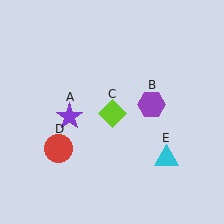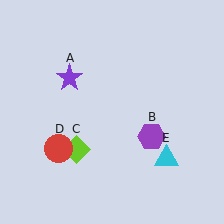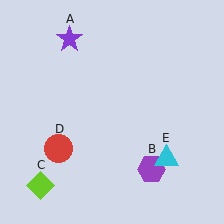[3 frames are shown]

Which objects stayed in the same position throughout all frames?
Red circle (object D) and cyan triangle (object E) remained stationary.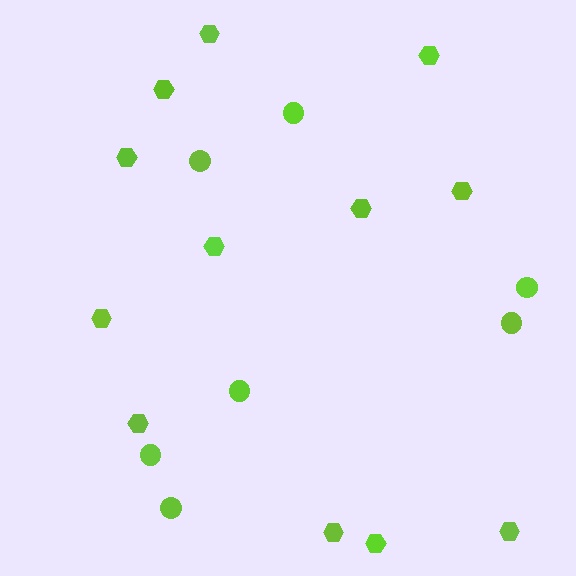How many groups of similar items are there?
There are 2 groups: one group of hexagons (12) and one group of circles (7).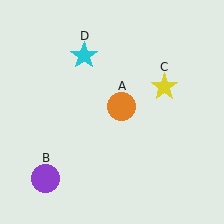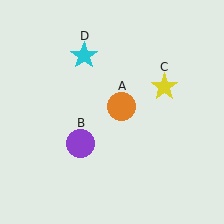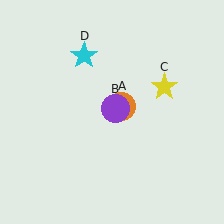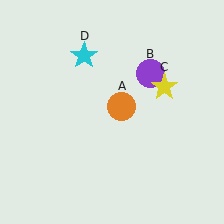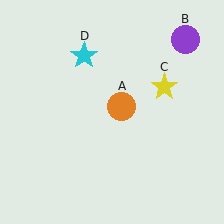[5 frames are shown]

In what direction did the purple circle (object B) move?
The purple circle (object B) moved up and to the right.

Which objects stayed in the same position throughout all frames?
Orange circle (object A) and yellow star (object C) and cyan star (object D) remained stationary.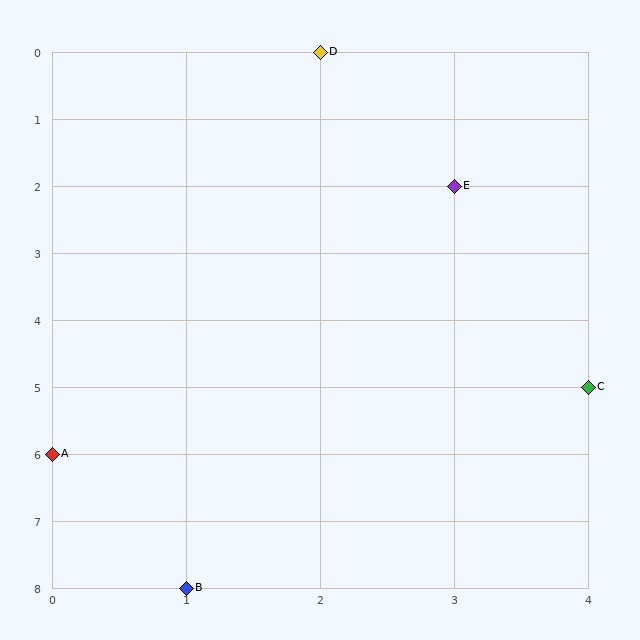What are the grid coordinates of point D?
Point D is at grid coordinates (2, 0).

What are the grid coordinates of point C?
Point C is at grid coordinates (4, 5).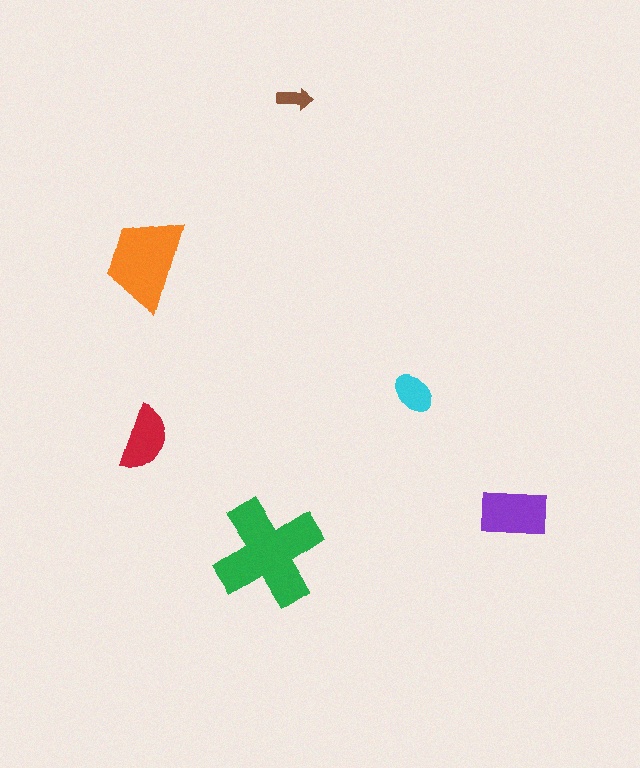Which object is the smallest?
The brown arrow.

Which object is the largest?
The green cross.